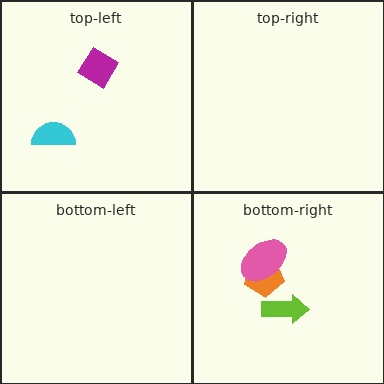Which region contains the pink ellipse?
The bottom-right region.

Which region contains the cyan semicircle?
The top-left region.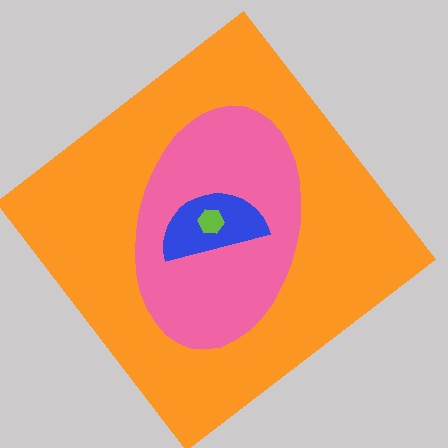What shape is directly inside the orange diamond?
The pink ellipse.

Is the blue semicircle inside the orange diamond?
Yes.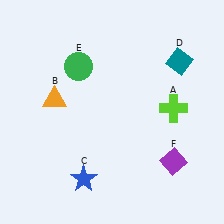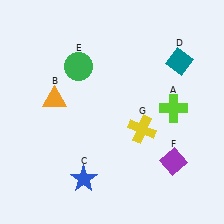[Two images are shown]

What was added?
A yellow cross (G) was added in Image 2.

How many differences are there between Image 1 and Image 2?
There is 1 difference between the two images.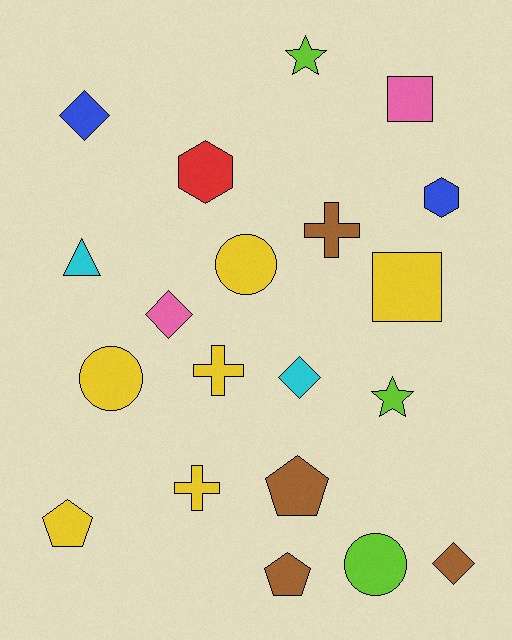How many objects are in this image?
There are 20 objects.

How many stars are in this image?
There are 2 stars.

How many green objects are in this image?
There are no green objects.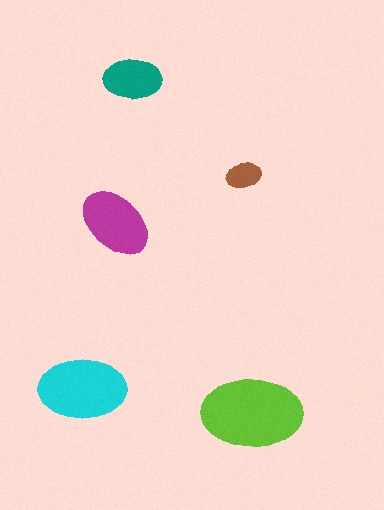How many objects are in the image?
There are 5 objects in the image.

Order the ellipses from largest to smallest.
the lime one, the cyan one, the magenta one, the teal one, the brown one.